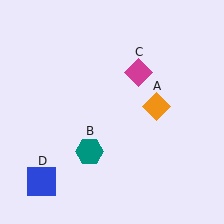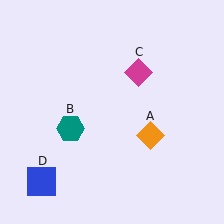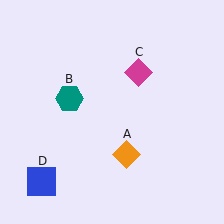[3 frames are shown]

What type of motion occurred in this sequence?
The orange diamond (object A), teal hexagon (object B) rotated clockwise around the center of the scene.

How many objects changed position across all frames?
2 objects changed position: orange diamond (object A), teal hexagon (object B).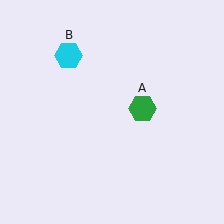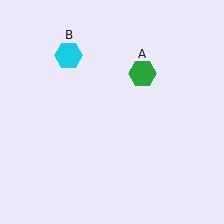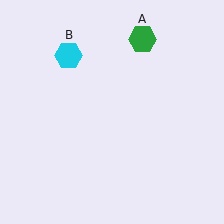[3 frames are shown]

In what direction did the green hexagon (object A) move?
The green hexagon (object A) moved up.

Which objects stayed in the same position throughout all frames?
Cyan hexagon (object B) remained stationary.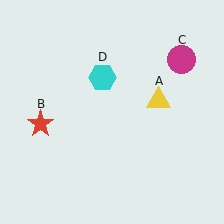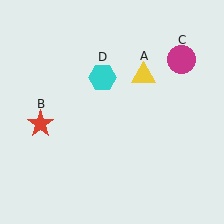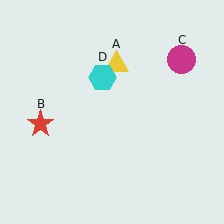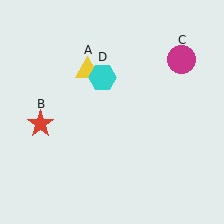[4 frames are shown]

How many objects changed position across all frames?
1 object changed position: yellow triangle (object A).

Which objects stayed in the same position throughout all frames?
Red star (object B) and magenta circle (object C) and cyan hexagon (object D) remained stationary.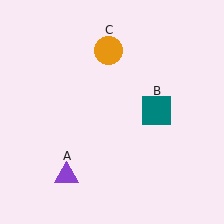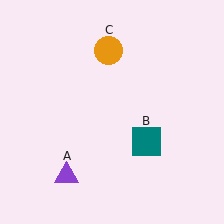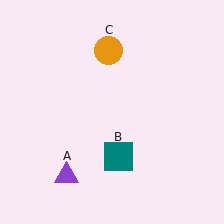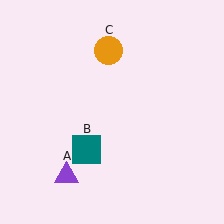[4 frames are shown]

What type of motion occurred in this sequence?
The teal square (object B) rotated clockwise around the center of the scene.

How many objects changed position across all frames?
1 object changed position: teal square (object B).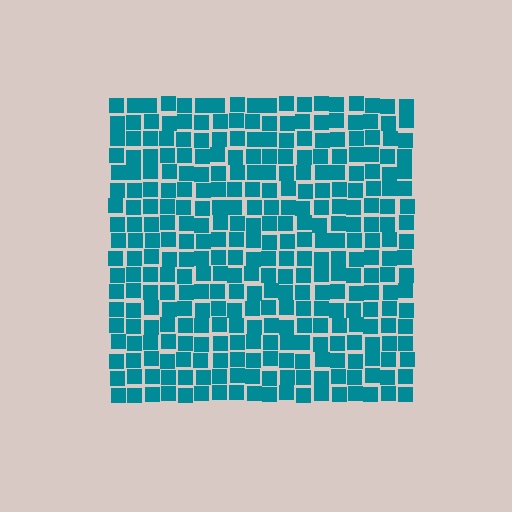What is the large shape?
The large shape is a square.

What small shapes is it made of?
It is made of small squares.